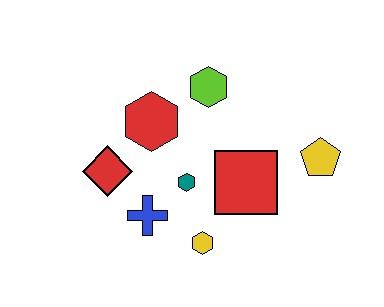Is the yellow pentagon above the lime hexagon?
No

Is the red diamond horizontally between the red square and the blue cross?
No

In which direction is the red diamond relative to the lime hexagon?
The red diamond is to the left of the lime hexagon.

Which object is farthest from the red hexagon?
The yellow pentagon is farthest from the red hexagon.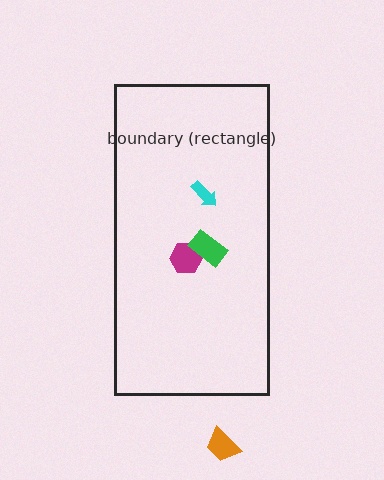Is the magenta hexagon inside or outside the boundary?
Inside.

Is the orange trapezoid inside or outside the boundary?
Outside.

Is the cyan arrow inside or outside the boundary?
Inside.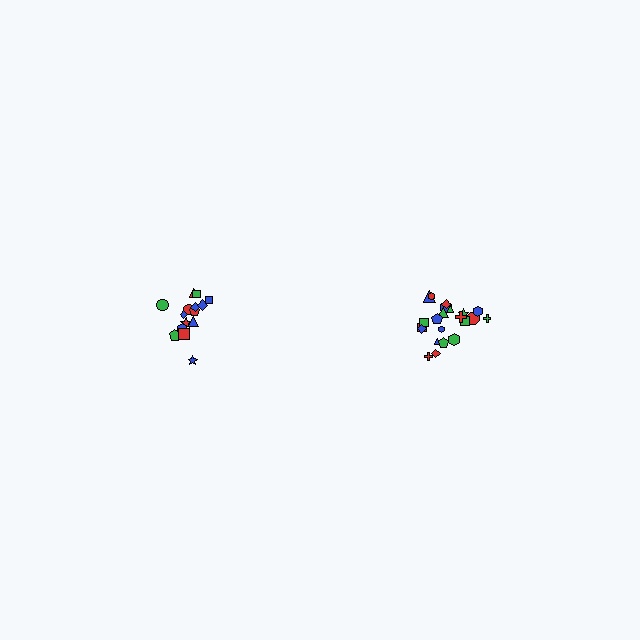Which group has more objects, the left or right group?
The right group.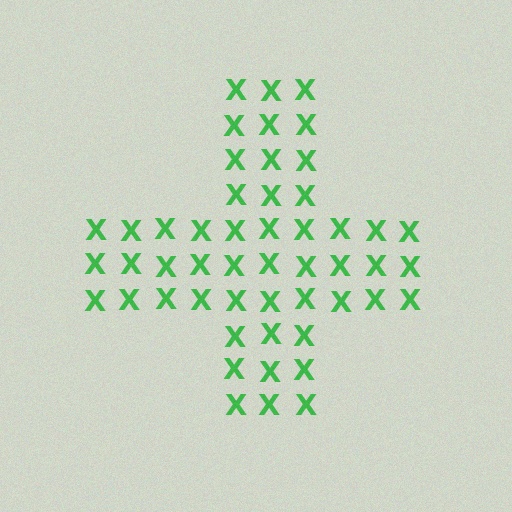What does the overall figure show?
The overall figure shows a cross.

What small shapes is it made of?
It is made of small letter X's.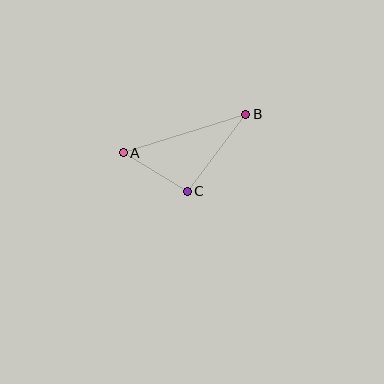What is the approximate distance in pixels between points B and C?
The distance between B and C is approximately 97 pixels.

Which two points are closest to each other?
Points A and C are closest to each other.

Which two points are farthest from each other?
Points A and B are farthest from each other.